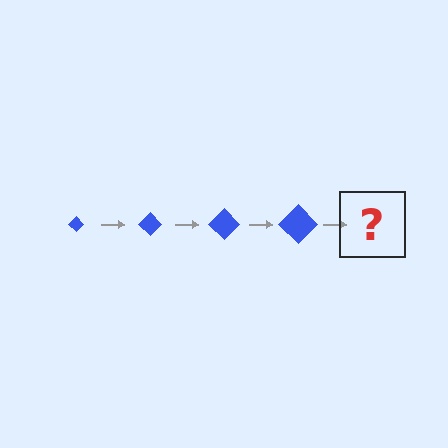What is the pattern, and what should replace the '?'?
The pattern is that the diamond gets progressively larger each step. The '?' should be a blue diamond, larger than the previous one.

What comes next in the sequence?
The next element should be a blue diamond, larger than the previous one.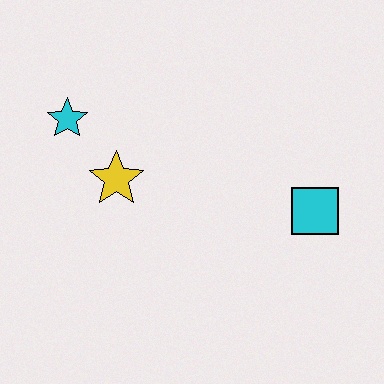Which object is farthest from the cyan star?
The cyan square is farthest from the cyan star.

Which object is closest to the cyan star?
The yellow star is closest to the cyan star.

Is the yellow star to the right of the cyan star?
Yes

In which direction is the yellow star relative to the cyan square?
The yellow star is to the left of the cyan square.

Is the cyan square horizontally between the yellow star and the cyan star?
No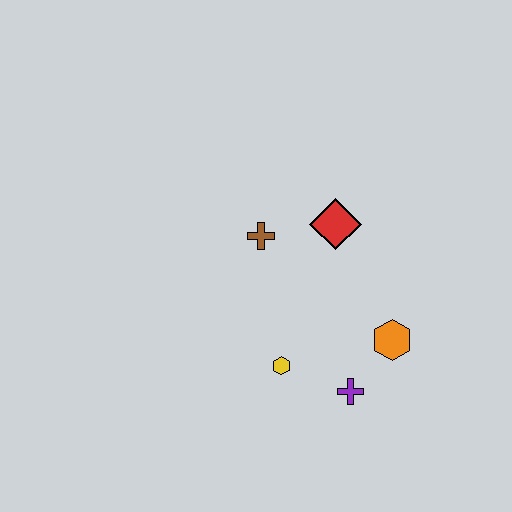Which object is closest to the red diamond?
The brown cross is closest to the red diamond.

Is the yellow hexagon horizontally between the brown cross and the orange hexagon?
Yes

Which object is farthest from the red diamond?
The purple cross is farthest from the red diamond.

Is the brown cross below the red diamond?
Yes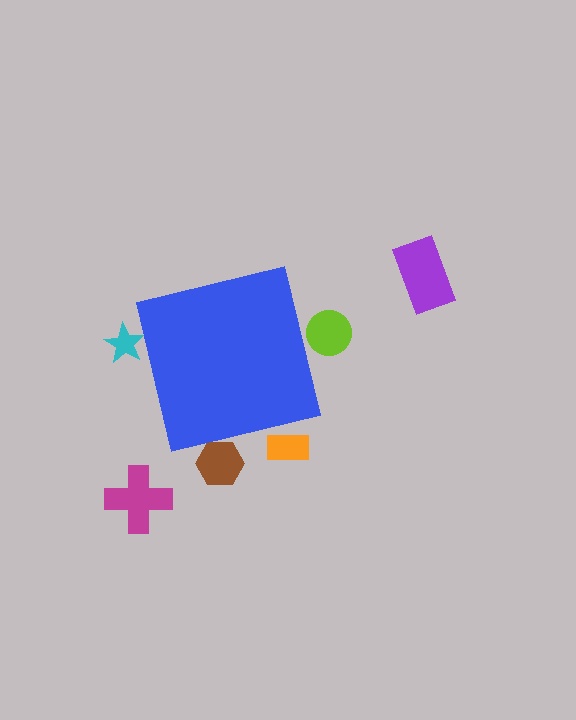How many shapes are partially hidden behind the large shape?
4 shapes are partially hidden.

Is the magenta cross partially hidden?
No, the magenta cross is fully visible.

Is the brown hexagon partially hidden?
Yes, the brown hexagon is partially hidden behind the blue square.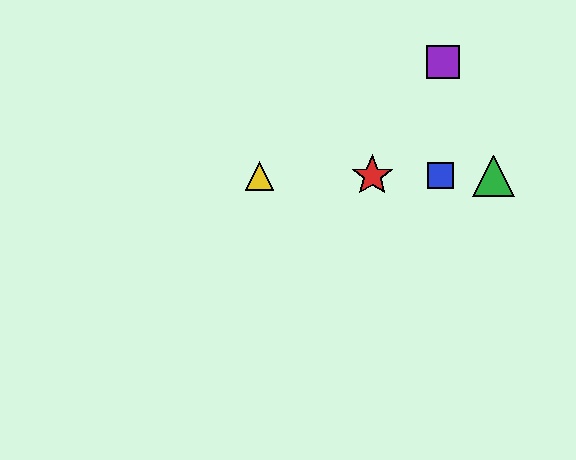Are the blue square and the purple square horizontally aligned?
No, the blue square is at y≈176 and the purple square is at y≈62.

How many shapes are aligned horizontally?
4 shapes (the red star, the blue square, the green triangle, the yellow triangle) are aligned horizontally.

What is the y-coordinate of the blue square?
The blue square is at y≈176.